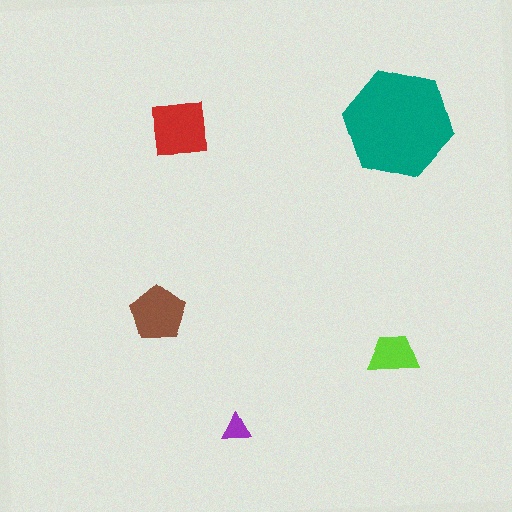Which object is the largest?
The teal hexagon.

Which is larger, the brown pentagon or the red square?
The red square.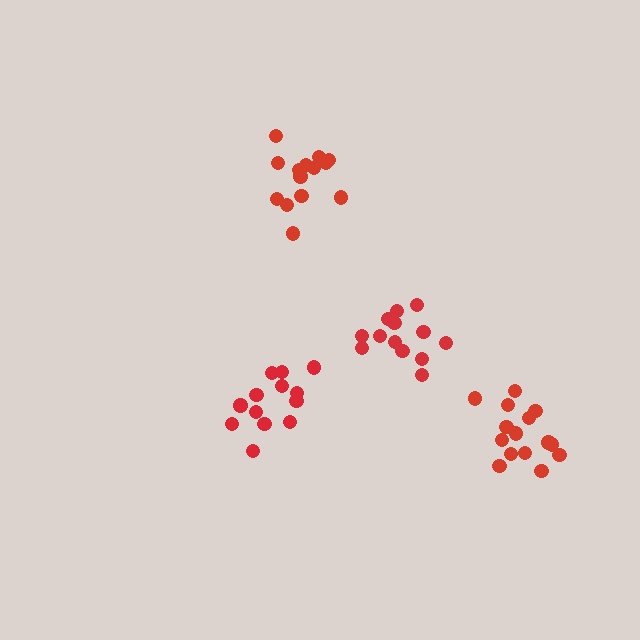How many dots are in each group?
Group 1: 14 dots, Group 2: 13 dots, Group 3: 15 dots, Group 4: 13 dots (55 total).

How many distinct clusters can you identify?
There are 4 distinct clusters.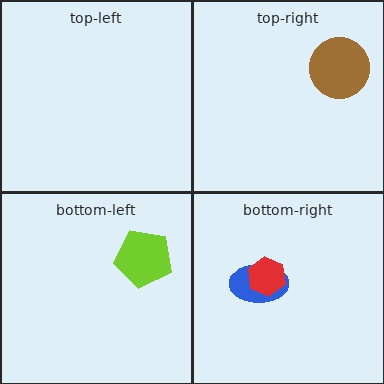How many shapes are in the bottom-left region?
1.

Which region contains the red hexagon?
The bottom-right region.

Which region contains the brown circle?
The top-right region.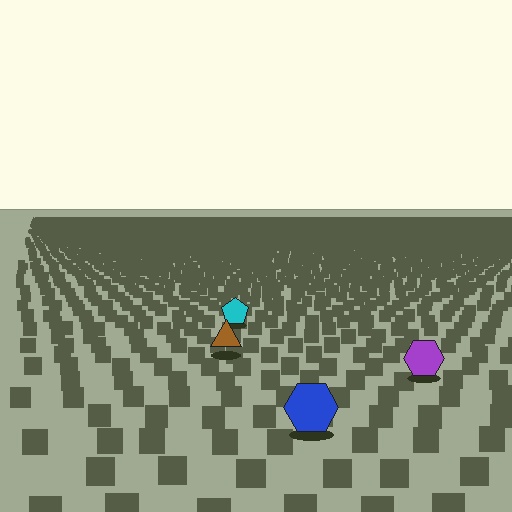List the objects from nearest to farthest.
From nearest to farthest: the blue hexagon, the purple hexagon, the brown triangle, the cyan pentagon.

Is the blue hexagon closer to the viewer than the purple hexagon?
Yes. The blue hexagon is closer — you can tell from the texture gradient: the ground texture is coarser near it.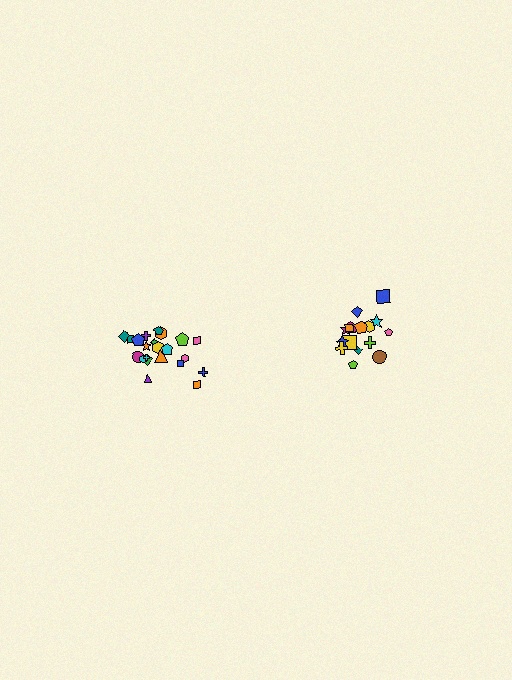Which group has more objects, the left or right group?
The left group.